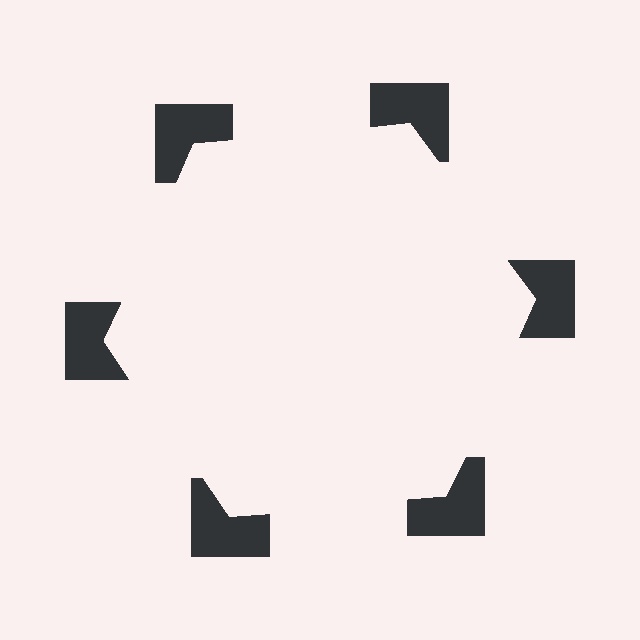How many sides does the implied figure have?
6 sides.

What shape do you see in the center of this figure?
An illusory hexagon — its edges are inferred from the aligned wedge cuts in the notched squares, not physically drawn.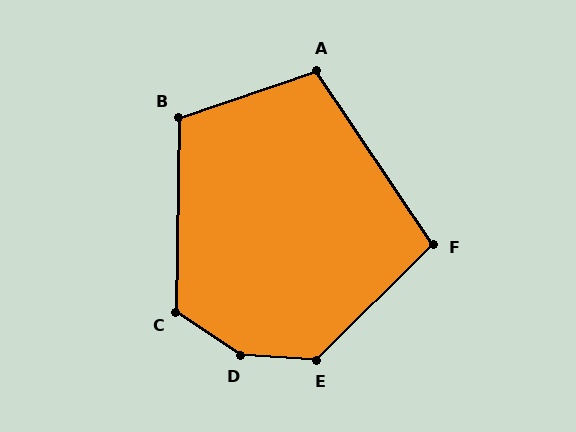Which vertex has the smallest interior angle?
F, at approximately 101 degrees.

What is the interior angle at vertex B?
Approximately 109 degrees (obtuse).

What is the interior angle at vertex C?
Approximately 123 degrees (obtuse).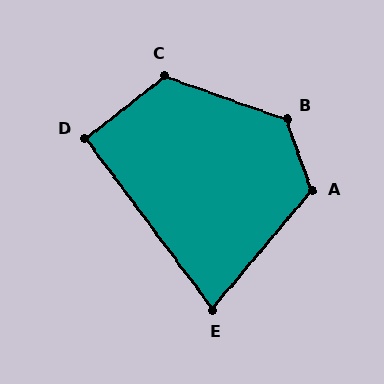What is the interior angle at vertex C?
Approximately 122 degrees (obtuse).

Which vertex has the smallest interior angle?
E, at approximately 77 degrees.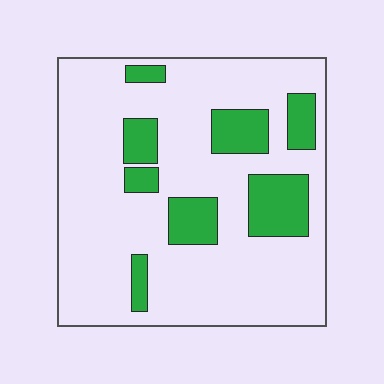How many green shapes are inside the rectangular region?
8.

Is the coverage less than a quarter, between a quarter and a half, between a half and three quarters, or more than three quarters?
Less than a quarter.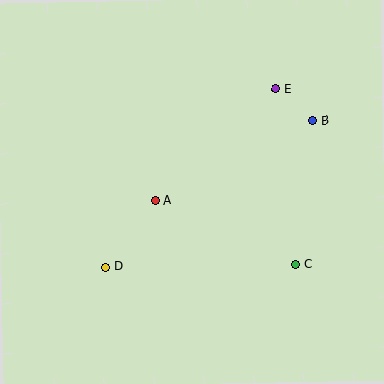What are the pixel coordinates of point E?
Point E is at (276, 89).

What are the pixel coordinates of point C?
Point C is at (296, 264).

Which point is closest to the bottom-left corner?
Point D is closest to the bottom-left corner.